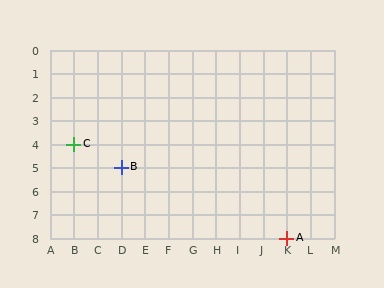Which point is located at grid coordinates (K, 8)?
Point A is at (K, 8).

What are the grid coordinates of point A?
Point A is at grid coordinates (K, 8).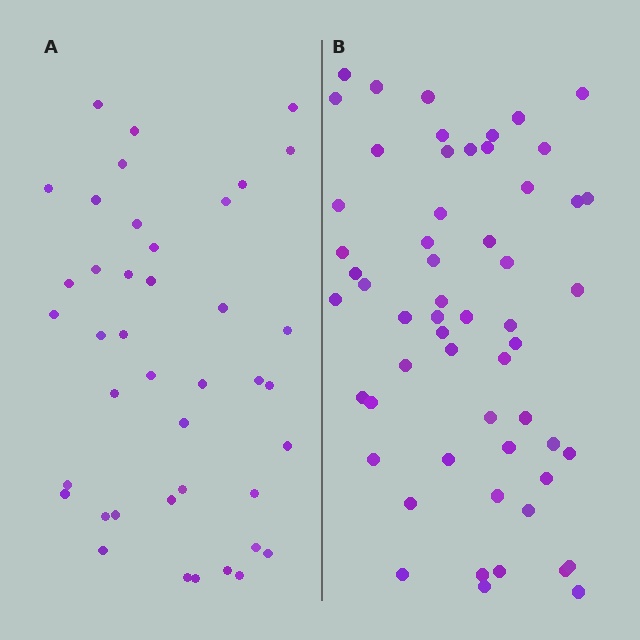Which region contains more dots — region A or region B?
Region B (the right region) has more dots.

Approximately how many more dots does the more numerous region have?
Region B has approximately 15 more dots than region A.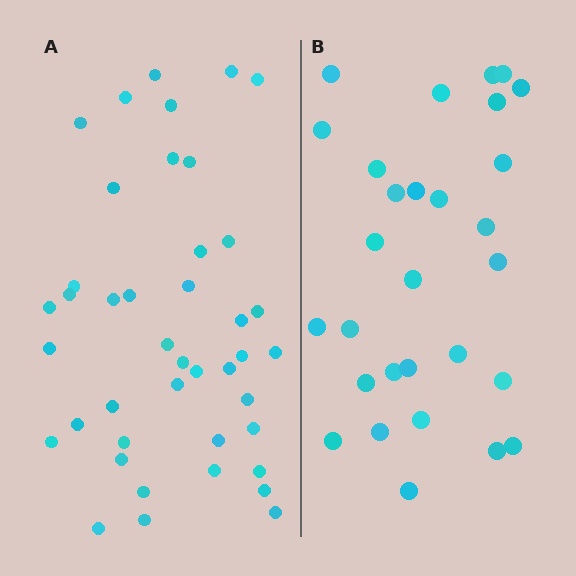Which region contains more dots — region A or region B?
Region A (the left region) has more dots.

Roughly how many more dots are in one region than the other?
Region A has approximately 15 more dots than region B.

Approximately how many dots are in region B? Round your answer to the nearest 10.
About 30 dots. (The exact count is 29, which rounds to 30.)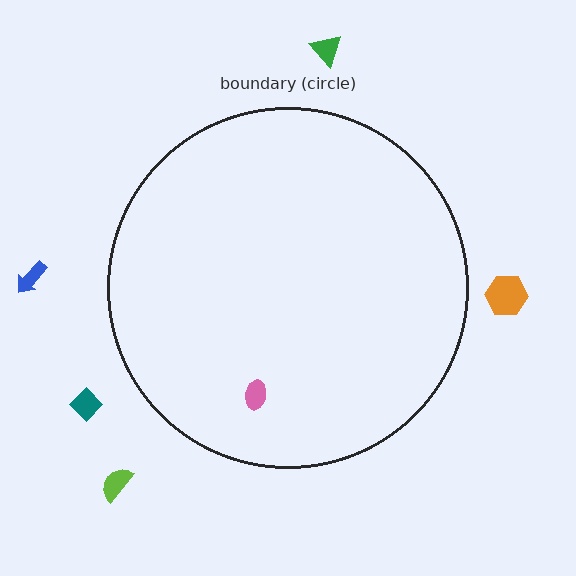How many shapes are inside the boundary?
1 inside, 5 outside.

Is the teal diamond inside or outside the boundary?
Outside.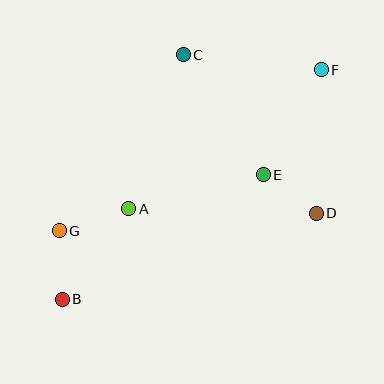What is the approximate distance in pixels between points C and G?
The distance between C and G is approximately 215 pixels.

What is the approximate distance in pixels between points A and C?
The distance between A and C is approximately 163 pixels.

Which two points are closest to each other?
Points D and E are closest to each other.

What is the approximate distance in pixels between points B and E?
The distance between B and E is approximately 236 pixels.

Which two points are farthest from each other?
Points B and F are farthest from each other.